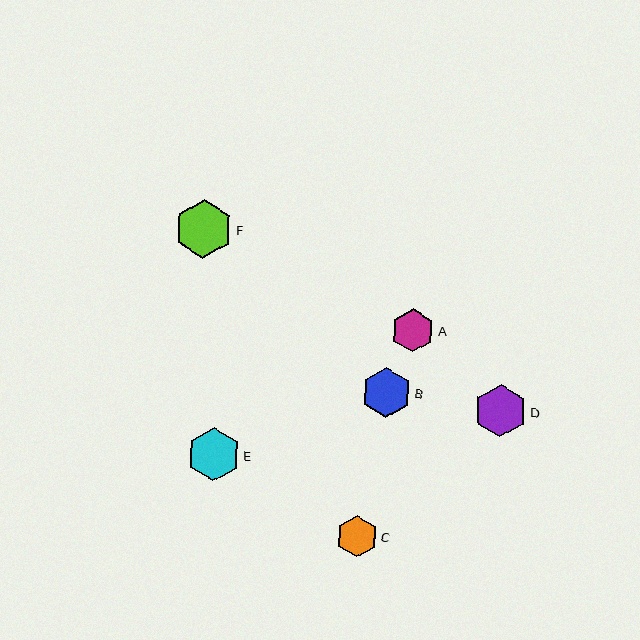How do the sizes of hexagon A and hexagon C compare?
Hexagon A and hexagon C are approximately the same size.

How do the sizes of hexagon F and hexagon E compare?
Hexagon F and hexagon E are approximately the same size.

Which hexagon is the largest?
Hexagon F is the largest with a size of approximately 59 pixels.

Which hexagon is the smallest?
Hexagon C is the smallest with a size of approximately 42 pixels.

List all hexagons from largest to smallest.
From largest to smallest: F, E, D, B, A, C.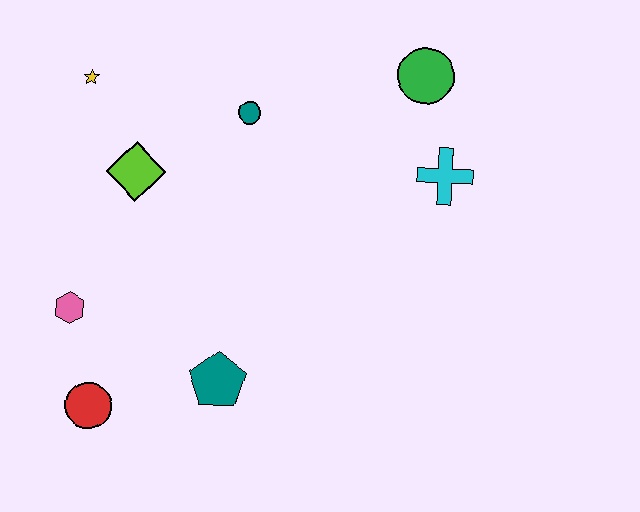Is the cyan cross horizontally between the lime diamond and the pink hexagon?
No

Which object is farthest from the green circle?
The red circle is farthest from the green circle.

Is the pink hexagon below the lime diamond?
Yes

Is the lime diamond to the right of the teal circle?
No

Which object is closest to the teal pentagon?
The red circle is closest to the teal pentagon.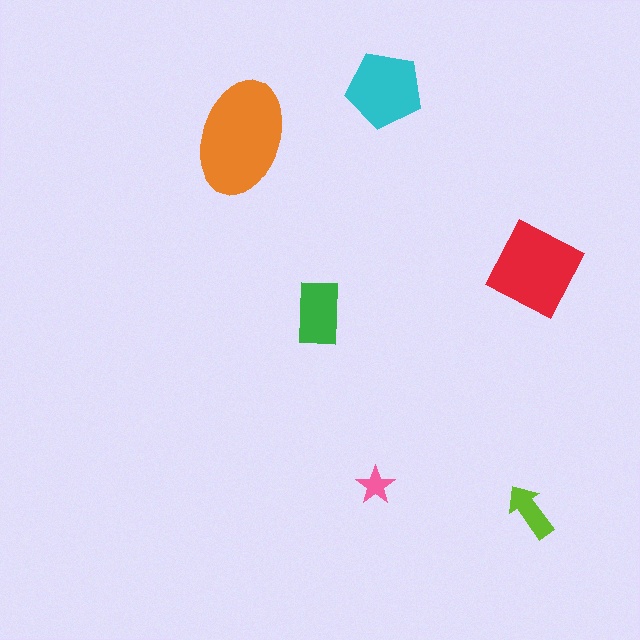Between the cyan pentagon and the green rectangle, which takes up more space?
The cyan pentagon.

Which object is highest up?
The cyan pentagon is topmost.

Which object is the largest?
The orange ellipse.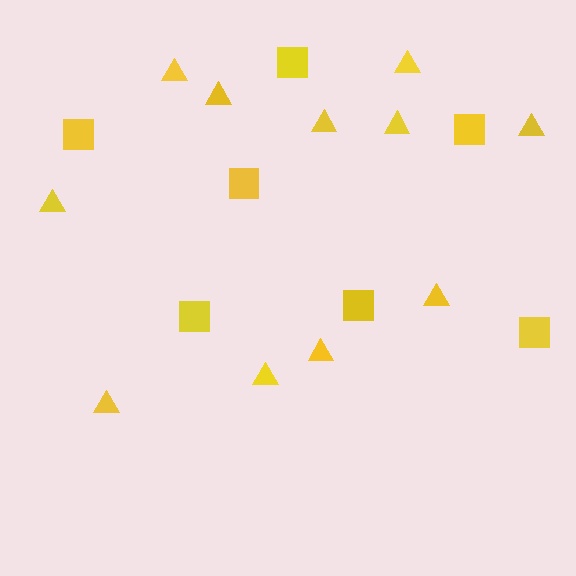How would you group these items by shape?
There are 2 groups: one group of triangles (11) and one group of squares (7).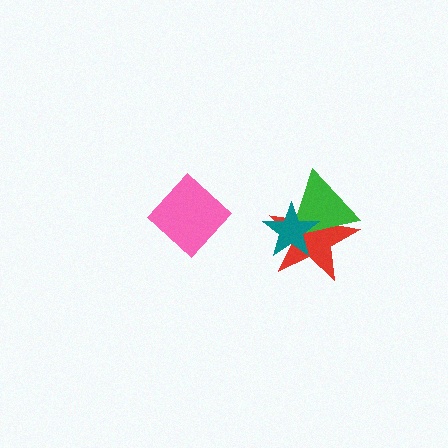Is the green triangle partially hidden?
Yes, it is partially covered by another shape.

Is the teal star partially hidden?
No, no other shape covers it.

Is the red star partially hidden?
Yes, it is partially covered by another shape.